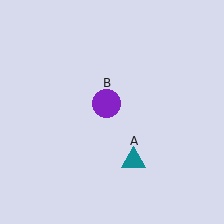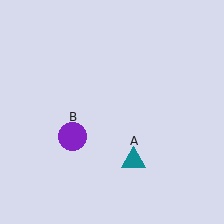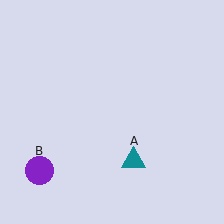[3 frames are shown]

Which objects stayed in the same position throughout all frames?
Teal triangle (object A) remained stationary.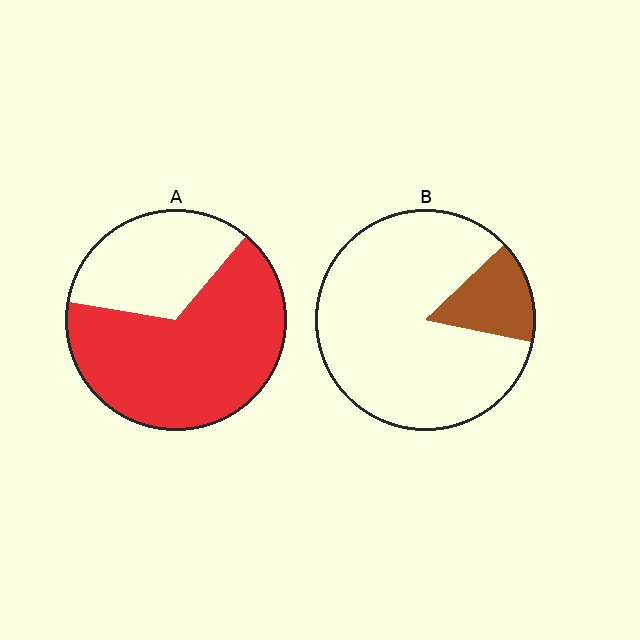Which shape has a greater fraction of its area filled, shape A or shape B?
Shape A.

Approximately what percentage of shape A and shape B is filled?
A is approximately 65% and B is approximately 15%.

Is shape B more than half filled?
No.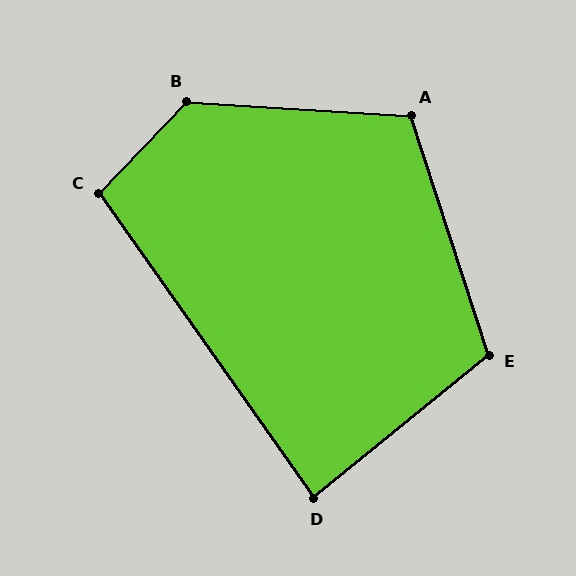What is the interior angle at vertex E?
Approximately 111 degrees (obtuse).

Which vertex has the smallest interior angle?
D, at approximately 86 degrees.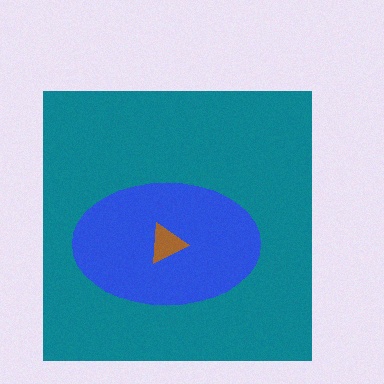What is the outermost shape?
The teal square.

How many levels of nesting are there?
3.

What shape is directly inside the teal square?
The blue ellipse.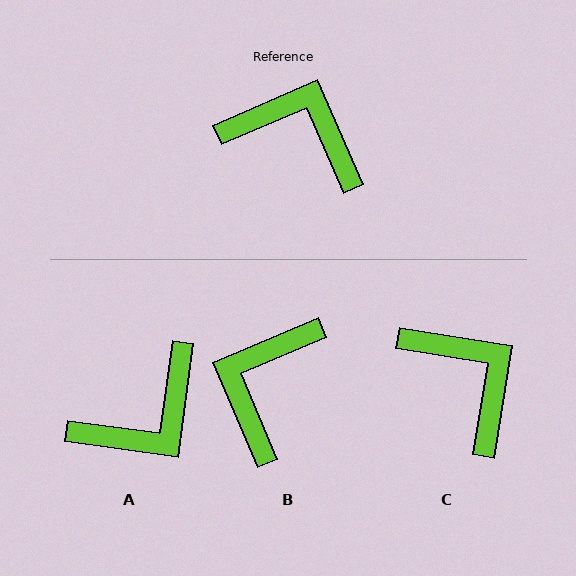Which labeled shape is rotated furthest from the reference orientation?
A, about 121 degrees away.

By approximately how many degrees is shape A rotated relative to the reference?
Approximately 121 degrees clockwise.